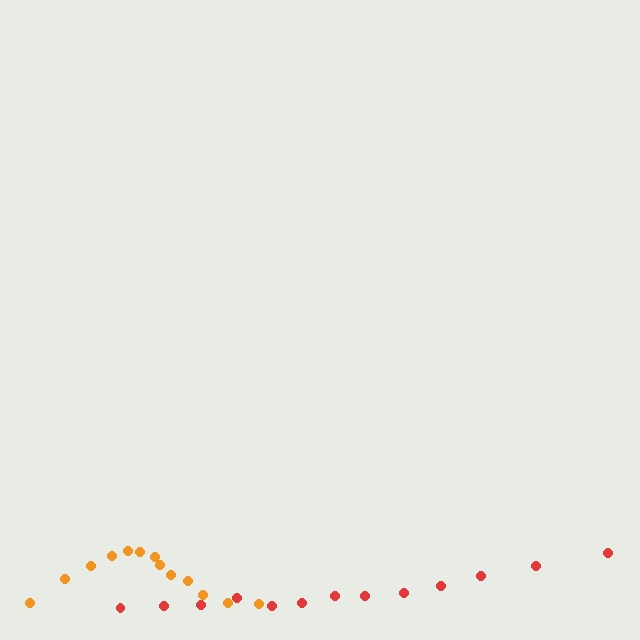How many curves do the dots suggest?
There are 2 distinct paths.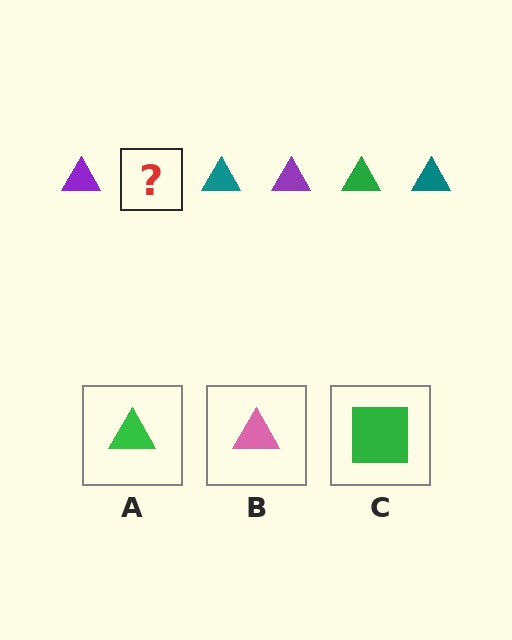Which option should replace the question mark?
Option A.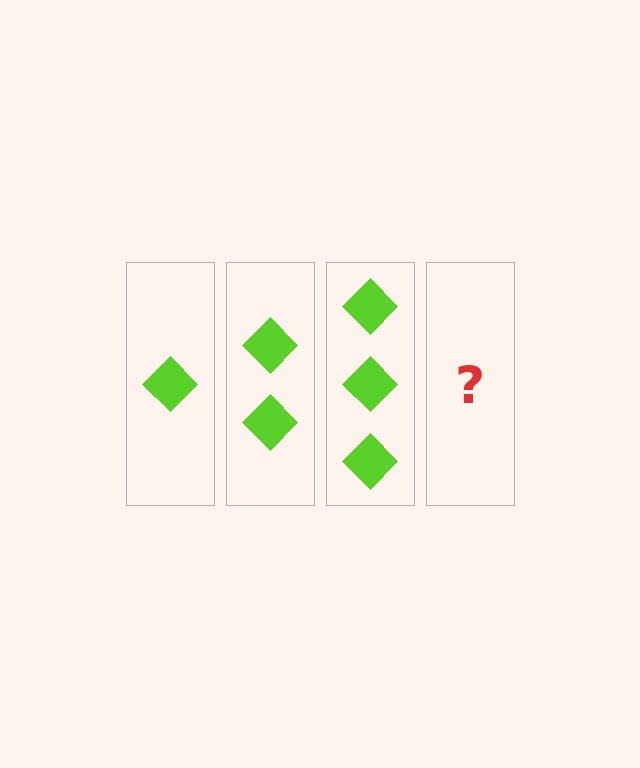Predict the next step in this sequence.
The next step is 4 diamonds.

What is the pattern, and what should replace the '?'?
The pattern is that each step adds one more diamond. The '?' should be 4 diamonds.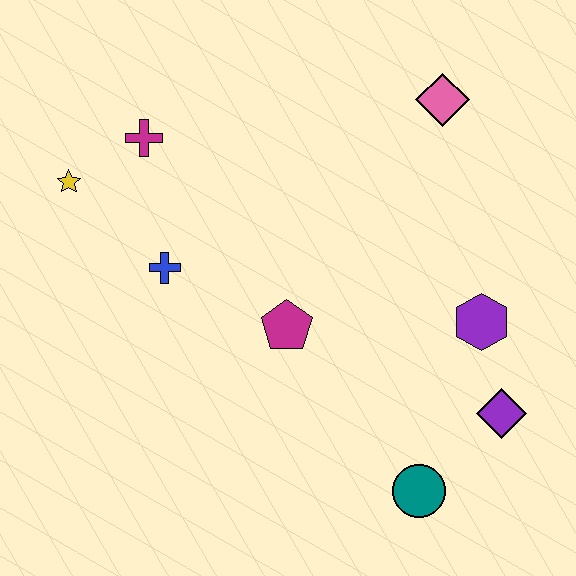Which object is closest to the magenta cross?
The yellow star is closest to the magenta cross.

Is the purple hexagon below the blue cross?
Yes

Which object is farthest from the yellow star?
The purple diamond is farthest from the yellow star.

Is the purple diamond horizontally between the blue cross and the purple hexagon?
No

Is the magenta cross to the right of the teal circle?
No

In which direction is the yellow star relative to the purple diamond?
The yellow star is to the left of the purple diamond.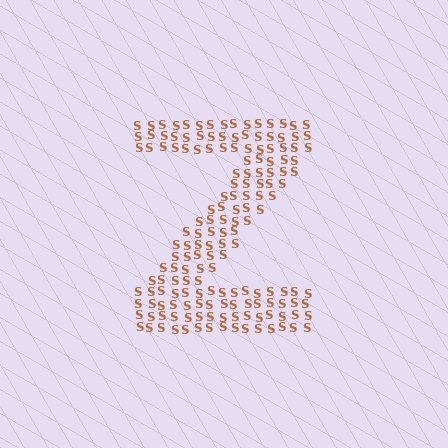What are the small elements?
The small elements are letter S's.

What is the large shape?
The large shape is the letter Z.